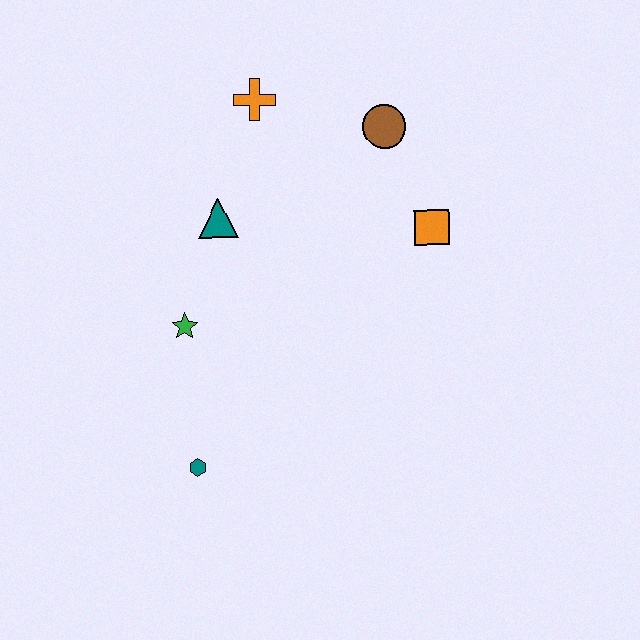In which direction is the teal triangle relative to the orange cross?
The teal triangle is below the orange cross.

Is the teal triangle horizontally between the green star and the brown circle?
Yes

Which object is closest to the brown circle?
The orange square is closest to the brown circle.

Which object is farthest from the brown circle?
The teal hexagon is farthest from the brown circle.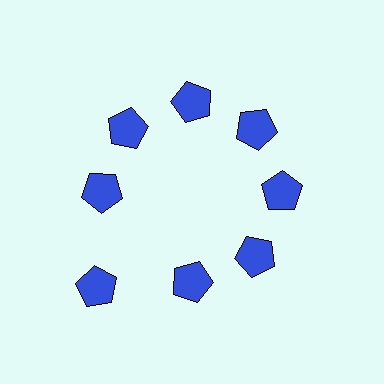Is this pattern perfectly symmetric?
No. The 8 blue pentagons are arranged in a ring, but one element near the 8 o'clock position is pushed outward from the center, breaking the 8-fold rotational symmetry.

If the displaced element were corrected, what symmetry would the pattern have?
It would have 8-fold rotational symmetry — the pattern would map onto itself every 45 degrees.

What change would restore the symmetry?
The symmetry would be restored by moving it inward, back onto the ring so that all 8 pentagons sit at equal angles and equal distance from the center.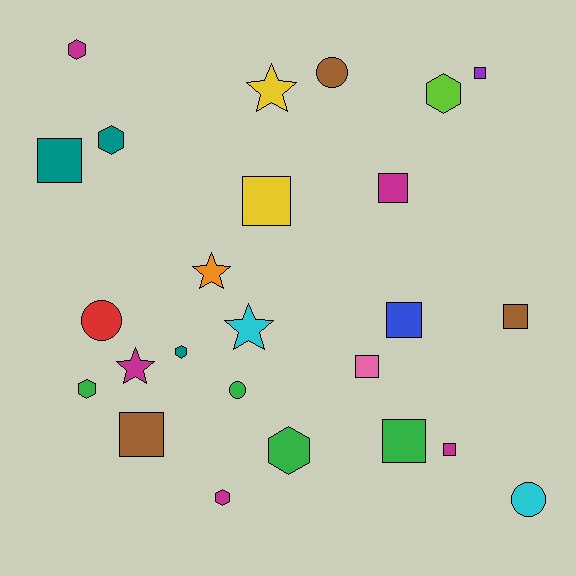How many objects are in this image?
There are 25 objects.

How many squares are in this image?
There are 10 squares.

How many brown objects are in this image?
There are 3 brown objects.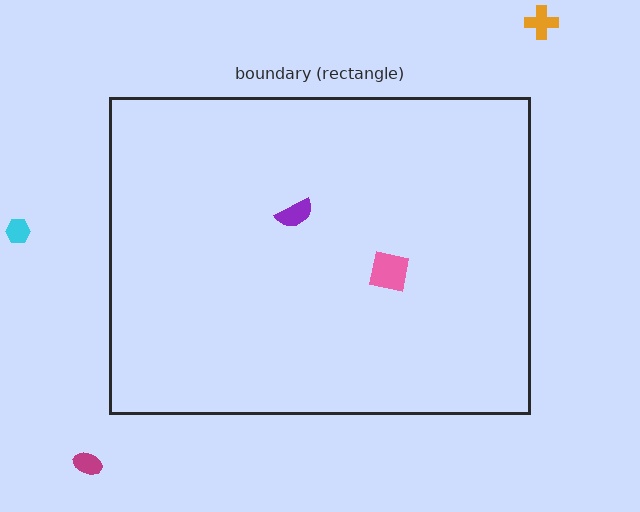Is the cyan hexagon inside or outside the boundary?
Outside.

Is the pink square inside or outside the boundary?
Inside.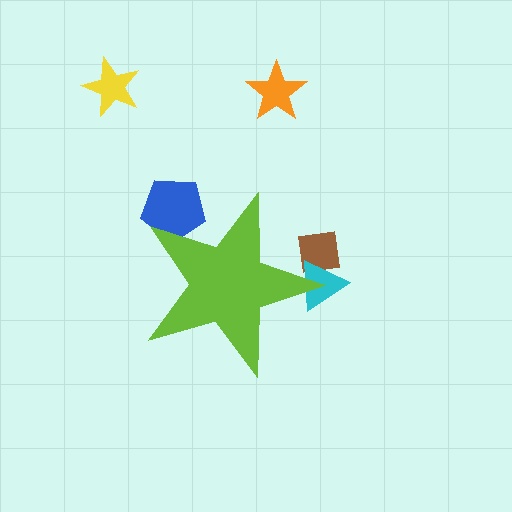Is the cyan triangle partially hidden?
Yes, the cyan triangle is partially hidden behind the lime star.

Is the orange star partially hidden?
No, the orange star is fully visible.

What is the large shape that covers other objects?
A lime star.